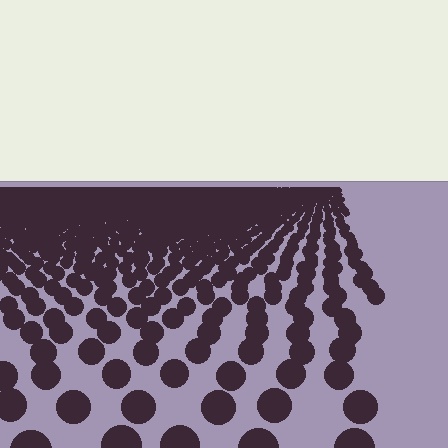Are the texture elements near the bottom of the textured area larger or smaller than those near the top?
Larger. Near the bottom, elements are closer to the viewer and appear at a bigger on-screen size.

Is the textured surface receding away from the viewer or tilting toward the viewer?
The surface is receding away from the viewer. Texture elements get smaller and denser toward the top.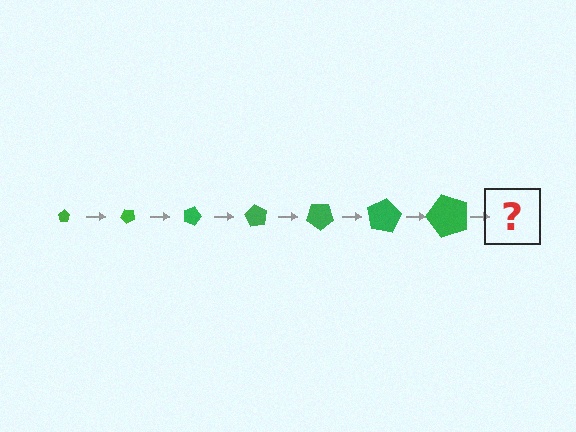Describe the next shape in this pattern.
It should be a pentagon, larger than the previous one and rotated 315 degrees from the start.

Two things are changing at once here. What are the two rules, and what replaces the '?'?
The two rules are that the pentagon grows larger each step and it rotates 45 degrees each step. The '?' should be a pentagon, larger than the previous one and rotated 315 degrees from the start.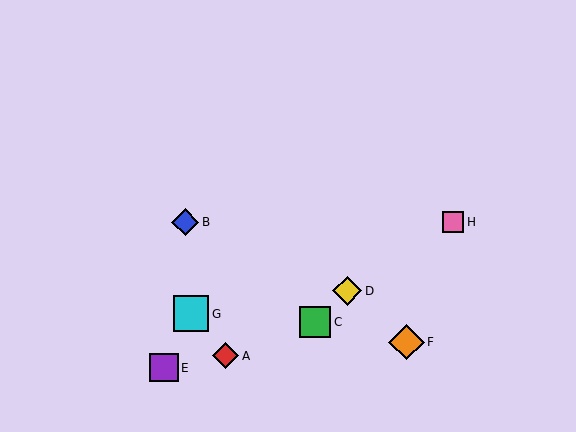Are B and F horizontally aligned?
No, B is at y≈222 and F is at y≈342.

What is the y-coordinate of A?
Object A is at y≈356.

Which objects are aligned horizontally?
Objects B, H are aligned horizontally.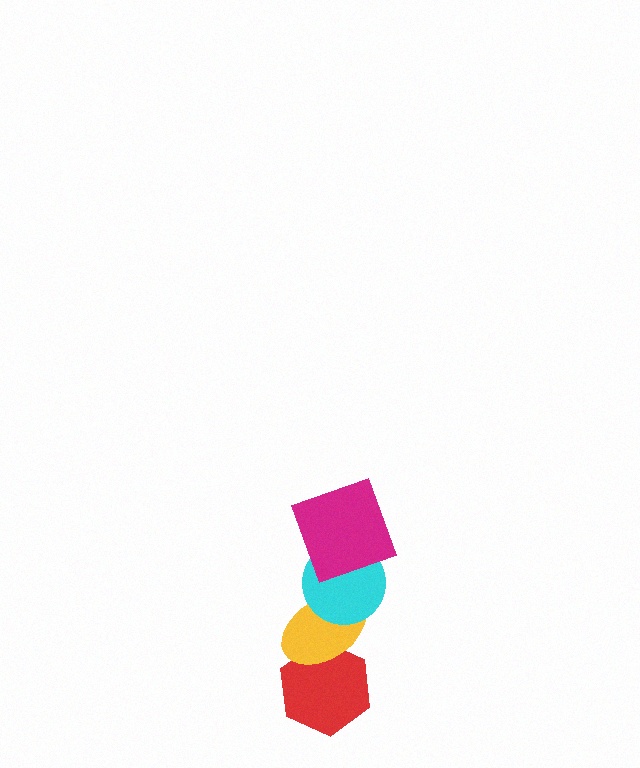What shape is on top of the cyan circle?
The magenta square is on top of the cyan circle.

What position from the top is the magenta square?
The magenta square is 1st from the top.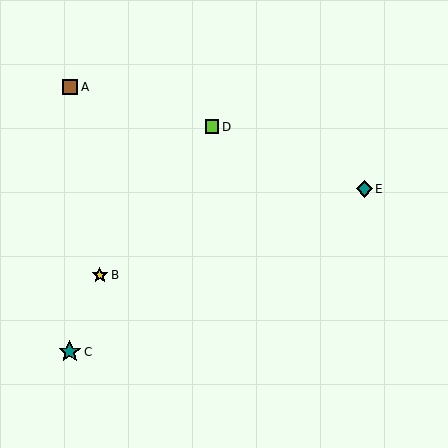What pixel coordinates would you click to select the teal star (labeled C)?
Click at (70, 352) to select the teal star C.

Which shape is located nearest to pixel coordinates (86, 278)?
The yellow star (labeled B) at (100, 275) is nearest to that location.